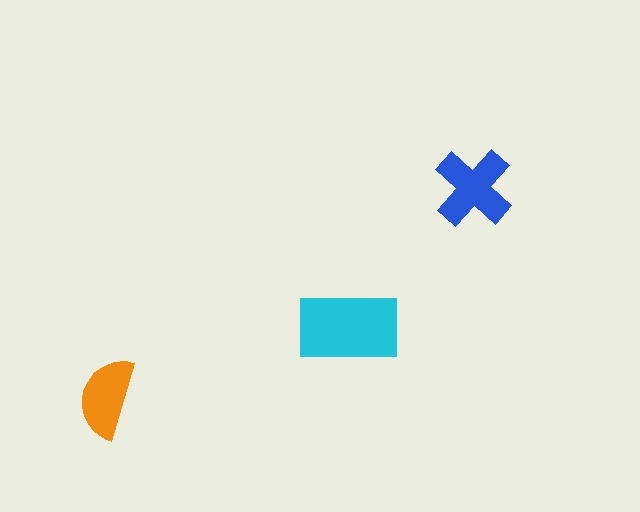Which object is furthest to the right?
The blue cross is rightmost.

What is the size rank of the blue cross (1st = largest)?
2nd.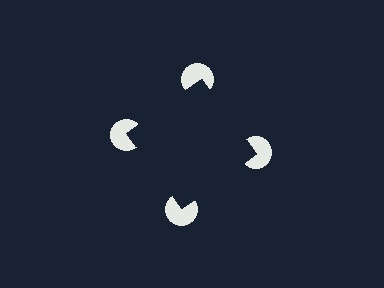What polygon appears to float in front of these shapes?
An illusory square — its edges are inferred from the aligned wedge cuts in the pac-man discs, not physically drawn.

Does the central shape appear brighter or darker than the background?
It typically appears slightly darker than the background, even though no actual brightness change is drawn.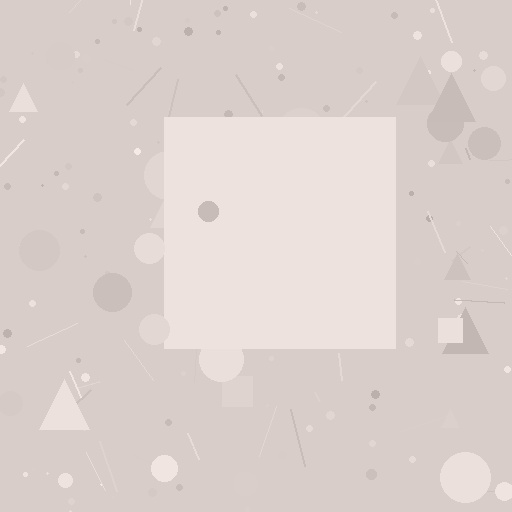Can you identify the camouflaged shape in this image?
The camouflaged shape is a square.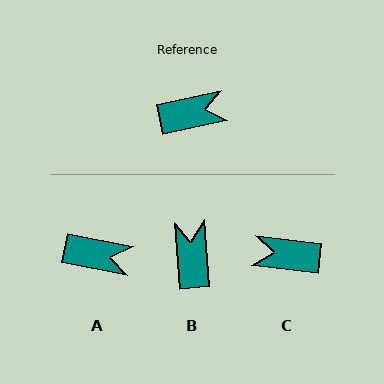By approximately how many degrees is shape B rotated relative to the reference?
Approximately 83 degrees counter-clockwise.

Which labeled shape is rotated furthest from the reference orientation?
C, about 162 degrees away.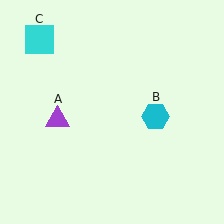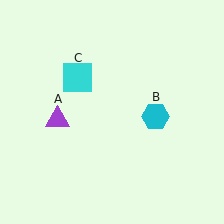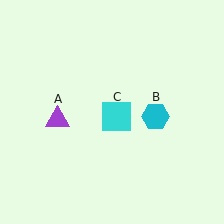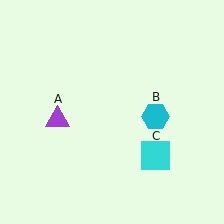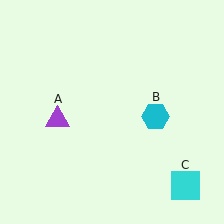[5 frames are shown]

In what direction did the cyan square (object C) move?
The cyan square (object C) moved down and to the right.